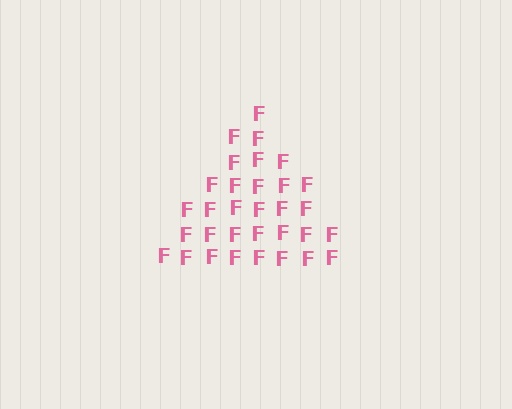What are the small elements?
The small elements are letter F's.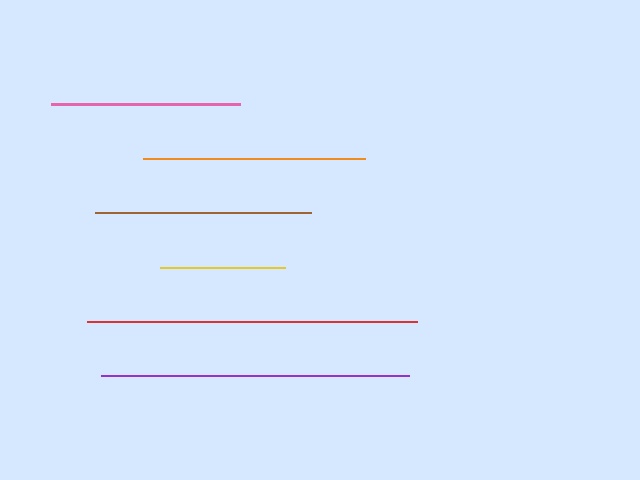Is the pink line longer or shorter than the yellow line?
The pink line is longer than the yellow line.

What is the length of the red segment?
The red segment is approximately 330 pixels long.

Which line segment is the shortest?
The yellow line is the shortest at approximately 125 pixels.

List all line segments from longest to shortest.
From longest to shortest: red, purple, orange, brown, pink, yellow.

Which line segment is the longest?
The red line is the longest at approximately 330 pixels.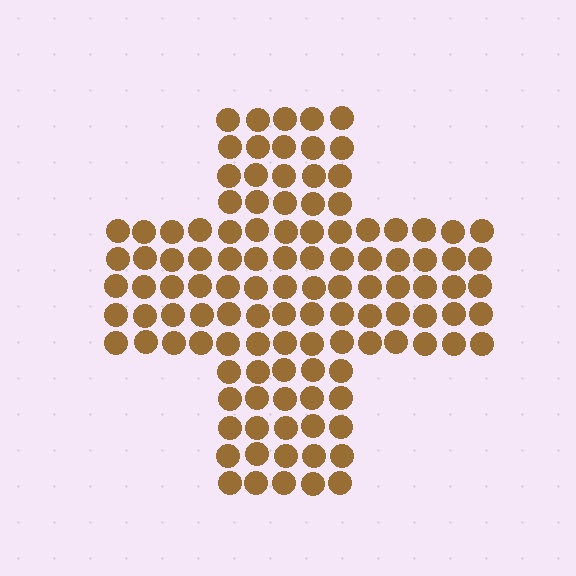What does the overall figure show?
The overall figure shows a cross.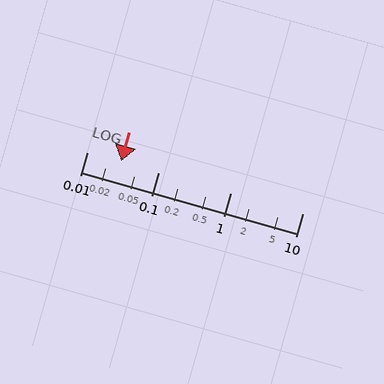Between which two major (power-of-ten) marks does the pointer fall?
The pointer is between 0.01 and 0.1.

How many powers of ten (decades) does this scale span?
The scale spans 3 decades, from 0.01 to 10.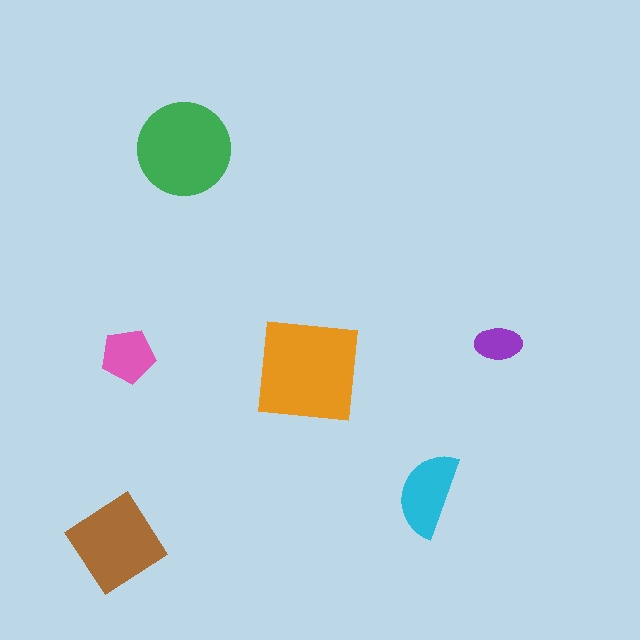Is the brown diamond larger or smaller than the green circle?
Smaller.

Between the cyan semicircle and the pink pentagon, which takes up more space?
The cyan semicircle.